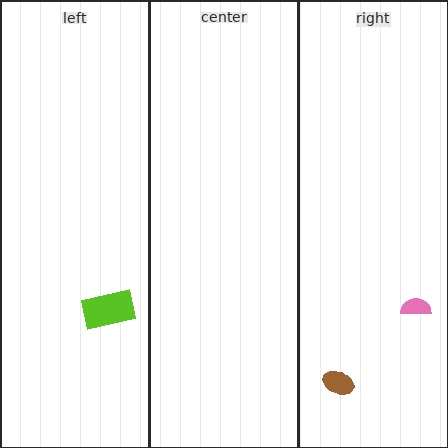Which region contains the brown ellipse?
The right region.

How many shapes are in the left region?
1.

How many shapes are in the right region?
2.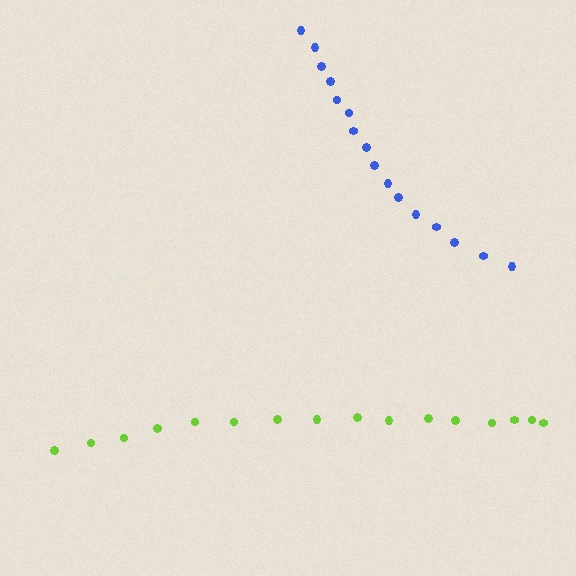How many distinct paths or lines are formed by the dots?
There are 2 distinct paths.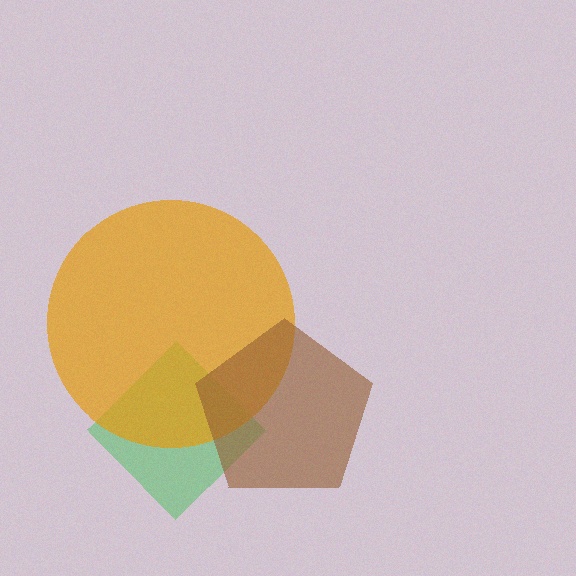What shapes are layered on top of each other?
The layered shapes are: a green diamond, an orange circle, a brown pentagon.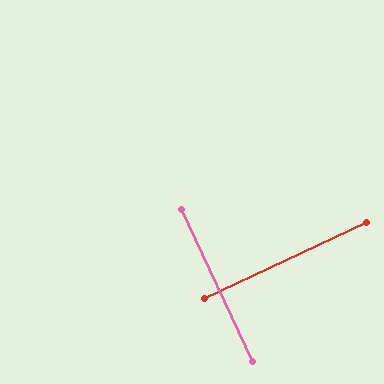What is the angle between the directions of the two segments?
Approximately 90 degrees.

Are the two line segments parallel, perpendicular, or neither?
Perpendicular — they meet at approximately 90°.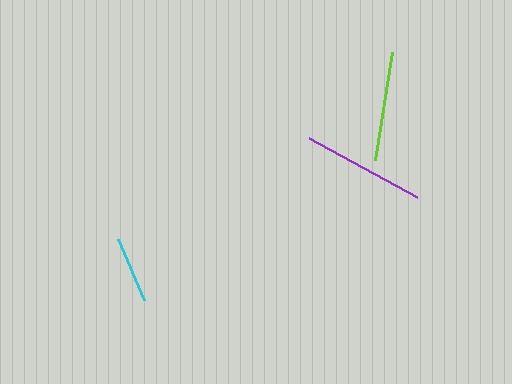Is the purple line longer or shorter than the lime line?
The purple line is longer than the lime line.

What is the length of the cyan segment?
The cyan segment is approximately 66 pixels long.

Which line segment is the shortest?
The cyan line is the shortest at approximately 66 pixels.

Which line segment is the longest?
The purple line is the longest at approximately 123 pixels.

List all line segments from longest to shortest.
From longest to shortest: purple, lime, cyan.